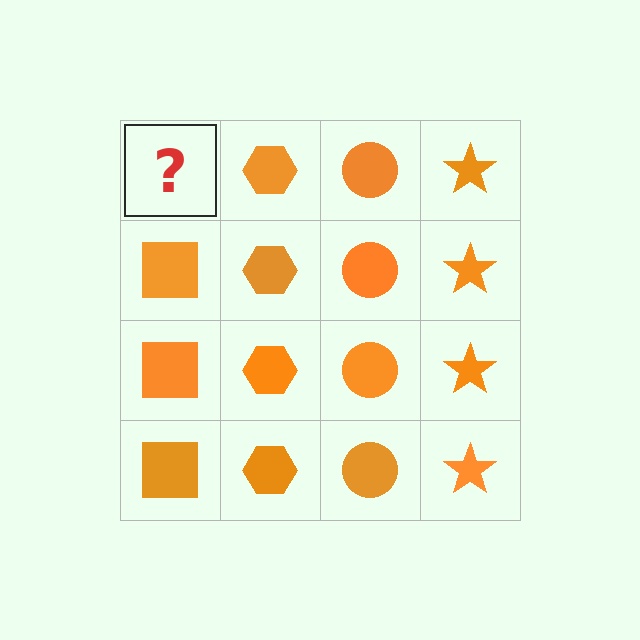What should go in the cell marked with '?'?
The missing cell should contain an orange square.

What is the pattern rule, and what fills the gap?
The rule is that each column has a consistent shape. The gap should be filled with an orange square.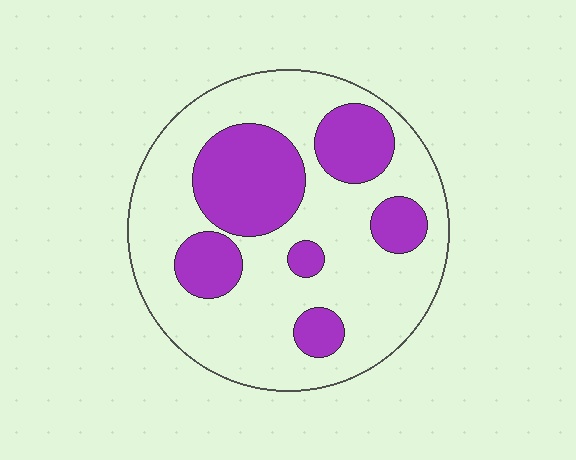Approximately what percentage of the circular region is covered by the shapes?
Approximately 30%.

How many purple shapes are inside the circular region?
6.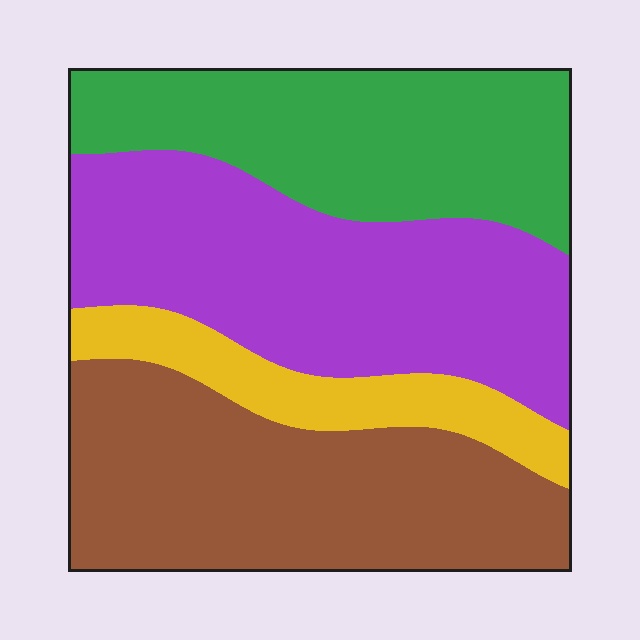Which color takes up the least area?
Yellow, at roughly 10%.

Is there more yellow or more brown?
Brown.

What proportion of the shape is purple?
Purple takes up between a quarter and a half of the shape.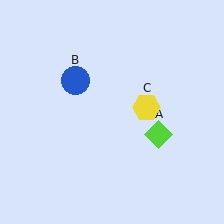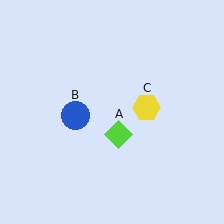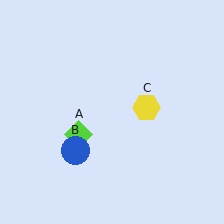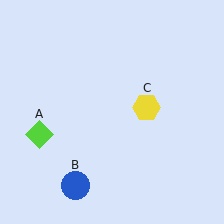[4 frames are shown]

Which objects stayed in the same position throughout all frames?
Yellow hexagon (object C) remained stationary.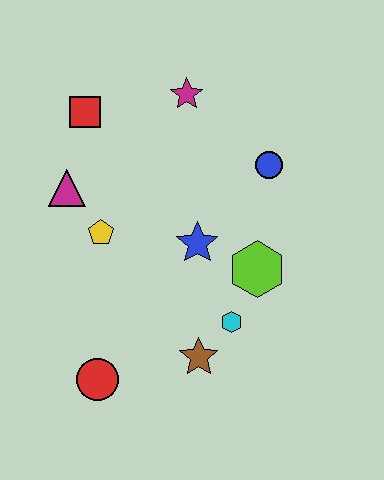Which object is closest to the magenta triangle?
The yellow pentagon is closest to the magenta triangle.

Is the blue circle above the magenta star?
No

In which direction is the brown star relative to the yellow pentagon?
The brown star is below the yellow pentagon.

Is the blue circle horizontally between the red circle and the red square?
No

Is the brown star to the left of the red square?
No